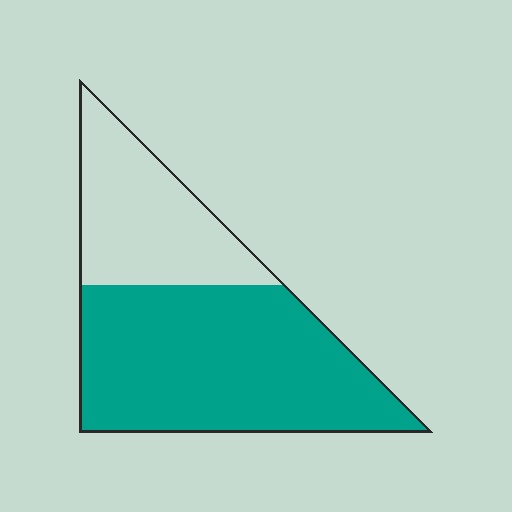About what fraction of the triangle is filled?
About two thirds (2/3).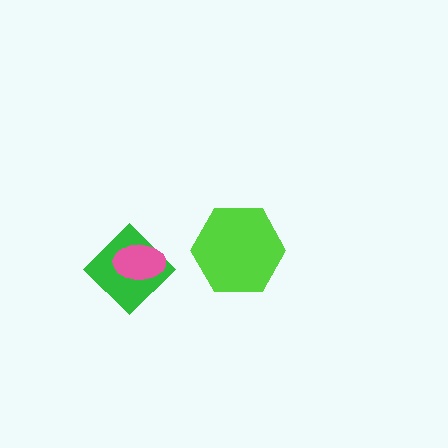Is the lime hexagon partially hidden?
No, no other shape covers it.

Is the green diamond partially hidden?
Yes, it is partially covered by another shape.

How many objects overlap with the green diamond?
1 object overlaps with the green diamond.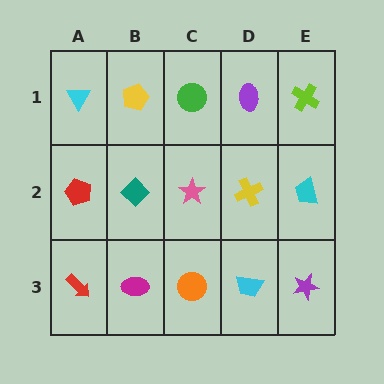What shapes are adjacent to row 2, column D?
A purple ellipse (row 1, column D), a cyan trapezoid (row 3, column D), a pink star (row 2, column C), a cyan trapezoid (row 2, column E).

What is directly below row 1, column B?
A teal diamond.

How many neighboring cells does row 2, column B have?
4.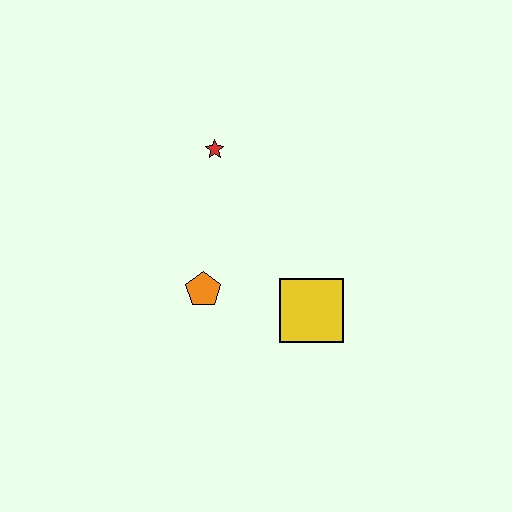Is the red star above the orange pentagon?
Yes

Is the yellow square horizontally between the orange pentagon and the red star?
No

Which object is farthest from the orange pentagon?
The red star is farthest from the orange pentagon.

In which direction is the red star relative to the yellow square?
The red star is above the yellow square.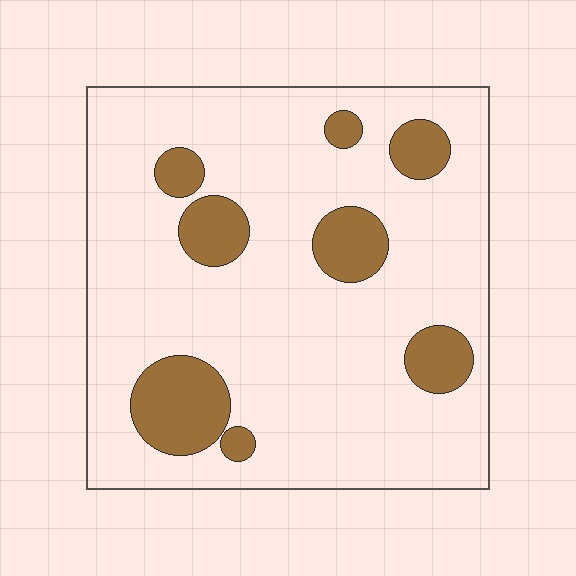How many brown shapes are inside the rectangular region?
8.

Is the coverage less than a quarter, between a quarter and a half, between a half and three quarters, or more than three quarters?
Less than a quarter.